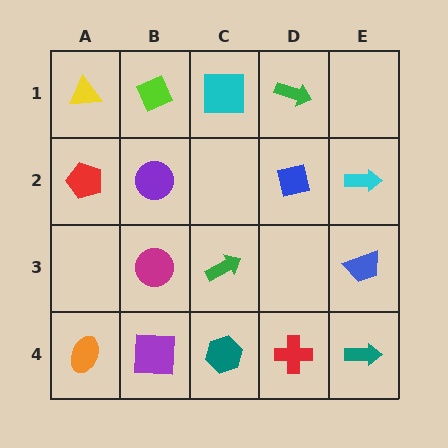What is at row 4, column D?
A red cross.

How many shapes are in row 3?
3 shapes.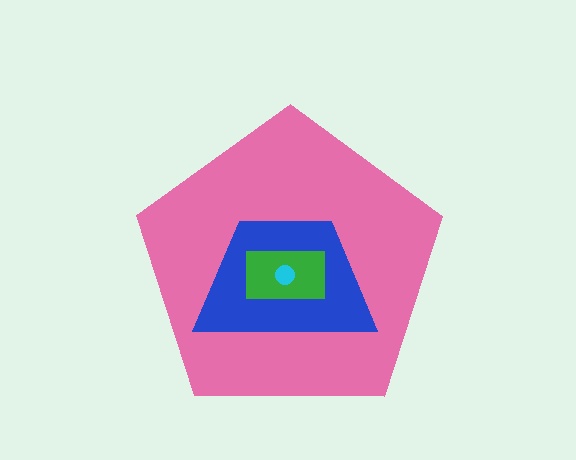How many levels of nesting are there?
4.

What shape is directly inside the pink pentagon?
The blue trapezoid.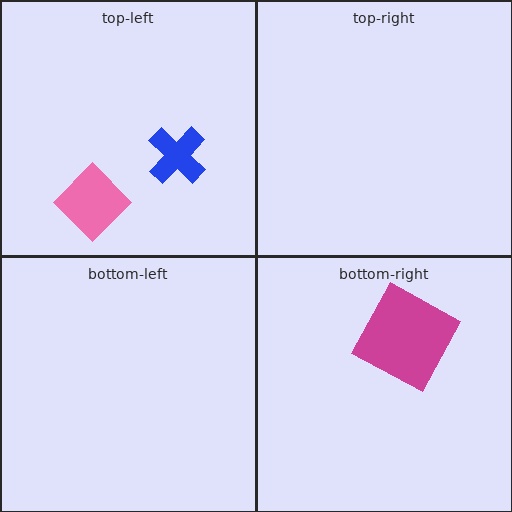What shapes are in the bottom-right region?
The magenta square.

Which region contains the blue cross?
The top-left region.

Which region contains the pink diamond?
The top-left region.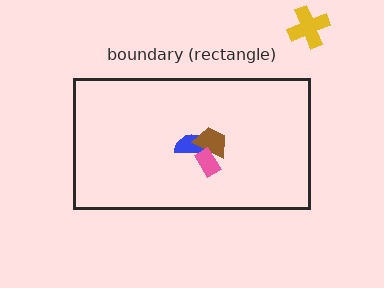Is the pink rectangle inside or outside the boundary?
Inside.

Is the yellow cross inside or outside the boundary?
Outside.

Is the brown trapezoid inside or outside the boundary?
Inside.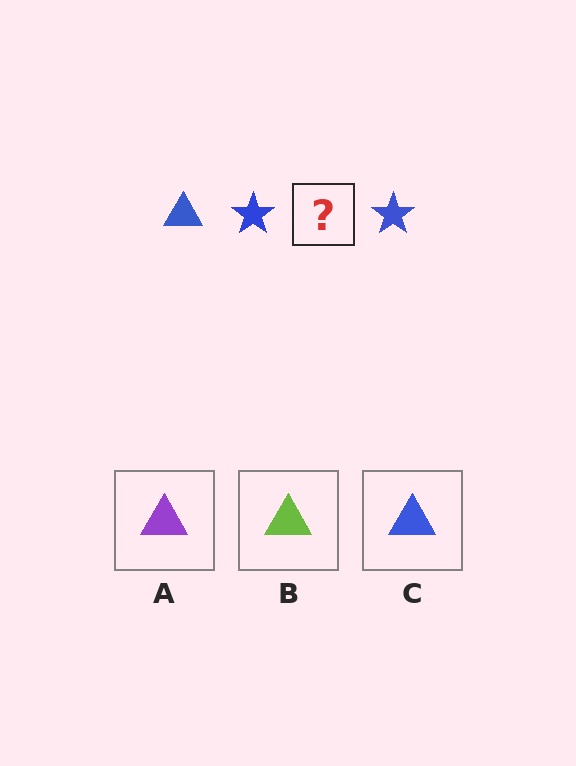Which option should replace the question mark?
Option C.